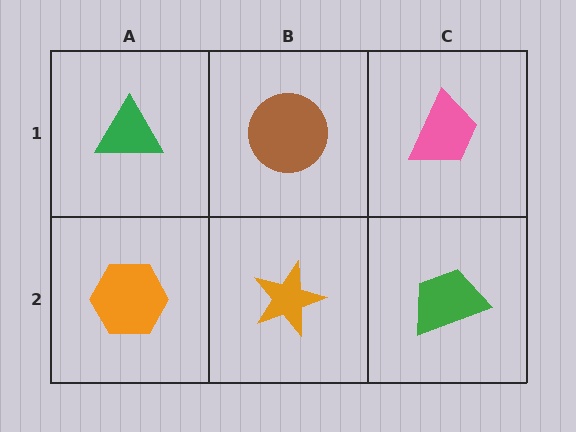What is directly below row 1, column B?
An orange star.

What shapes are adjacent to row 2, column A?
A green triangle (row 1, column A), an orange star (row 2, column B).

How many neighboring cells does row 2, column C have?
2.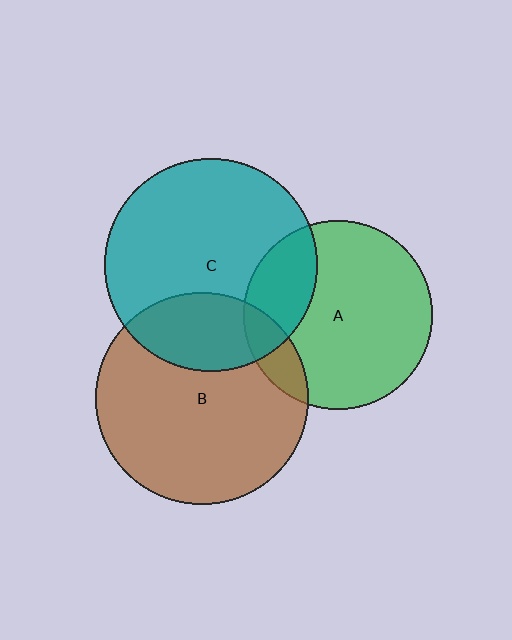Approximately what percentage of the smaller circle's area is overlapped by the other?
Approximately 10%.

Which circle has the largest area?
Circle C (teal).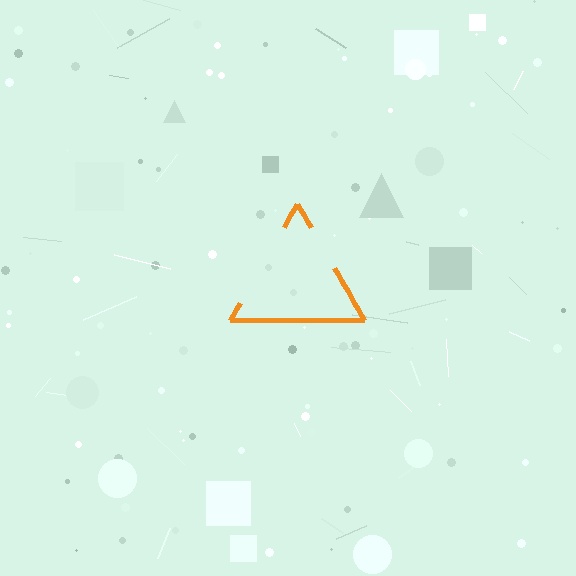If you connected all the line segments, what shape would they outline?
They would outline a triangle.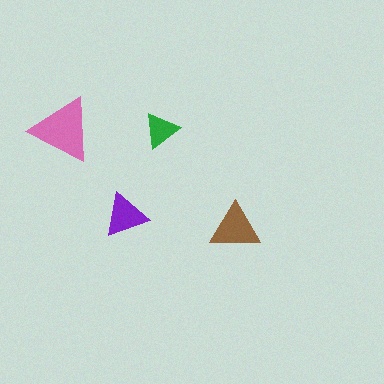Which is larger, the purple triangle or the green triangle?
The purple one.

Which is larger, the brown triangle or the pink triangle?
The pink one.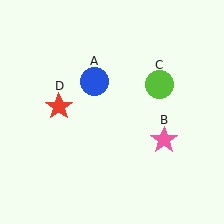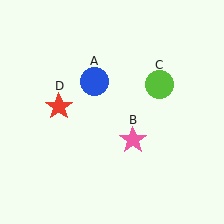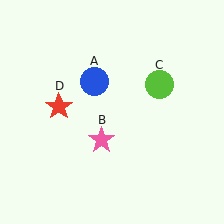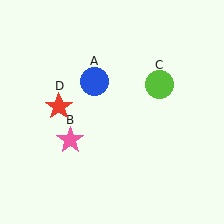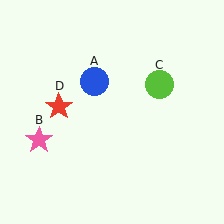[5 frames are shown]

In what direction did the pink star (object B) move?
The pink star (object B) moved left.